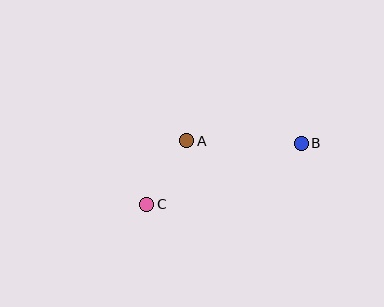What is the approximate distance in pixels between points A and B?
The distance between A and B is approximately 114 pixels.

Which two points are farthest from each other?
Points B and C are farthest from each other.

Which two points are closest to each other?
Points A and C are closest to each other.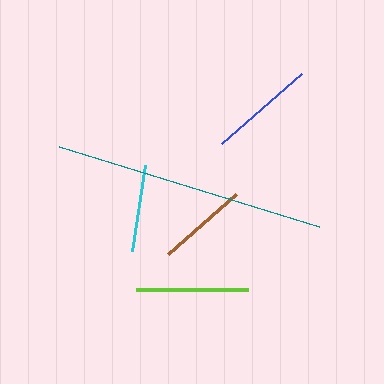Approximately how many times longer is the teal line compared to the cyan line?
The teal line is approximately 3.1 times the length of the cyan line.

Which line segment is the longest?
The teal line is the longest at approximately 271 pixels.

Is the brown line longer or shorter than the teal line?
The teal line is longer than the brown line.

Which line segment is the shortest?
The cyan line is the shortest at approximately 87 pixels.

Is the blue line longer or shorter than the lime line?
The lime line is longer than the blue line.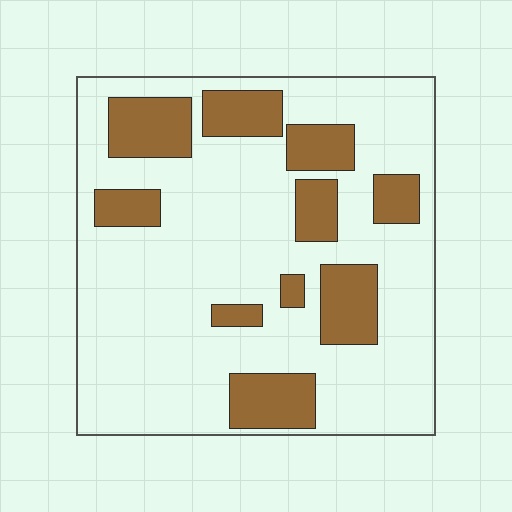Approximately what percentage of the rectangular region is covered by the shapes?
Approximately 25%.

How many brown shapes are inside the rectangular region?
10.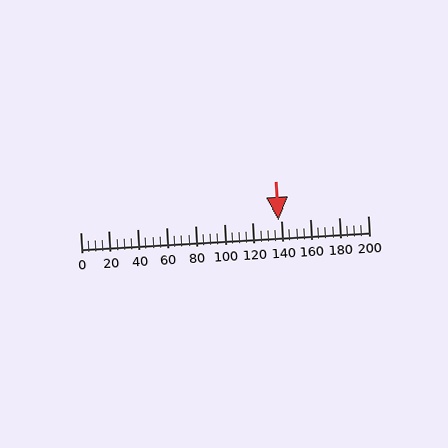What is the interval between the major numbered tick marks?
The major tick marks are spaced 20 units apart.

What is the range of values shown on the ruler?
The ruler shows values from 0 to 200.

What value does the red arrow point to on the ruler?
The red arrow points to approximately 138.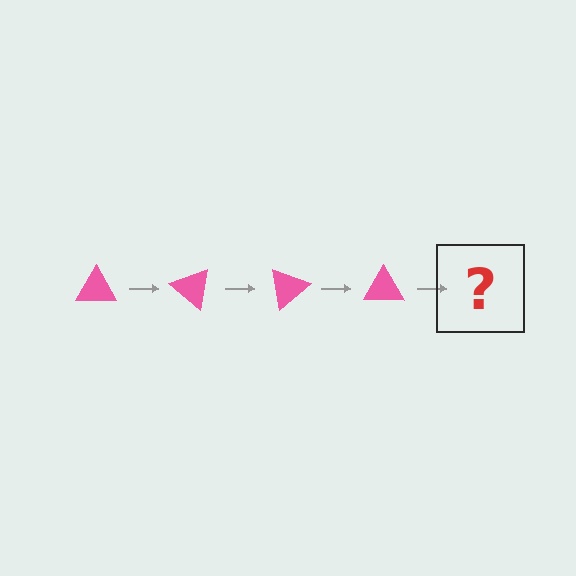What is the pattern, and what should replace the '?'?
The pattern is that the triangle rotates 40 degrees each step. The '?' should be a pink triangle rotated 160 degrees.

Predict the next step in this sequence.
The next step is a pink triangle rotated 160 degrees.